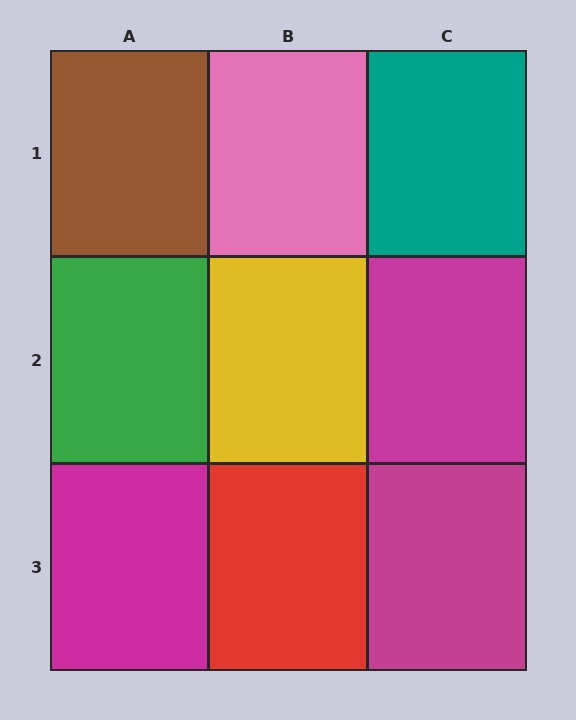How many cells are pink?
1 cell is pink.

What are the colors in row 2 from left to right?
Green, yellow, magenta.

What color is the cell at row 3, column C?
Magenta.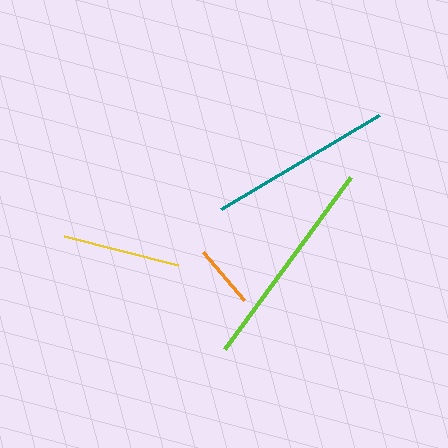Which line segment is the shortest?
The orange line is the shortest at approximately 63 pixels.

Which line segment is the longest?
The lime line is the longest at approximately 213 pixels.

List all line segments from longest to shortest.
From longest to shortest: lime, teal, yellow, orange.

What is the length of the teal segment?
The teal segment is approximately 184 pixels long.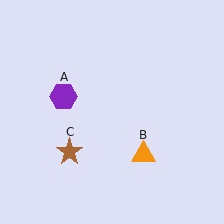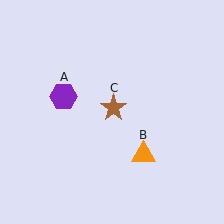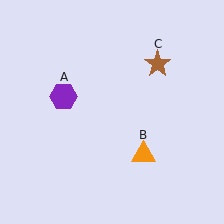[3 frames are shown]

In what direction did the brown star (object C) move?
The brown star (object C) moved up and to the right.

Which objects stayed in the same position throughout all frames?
Purple hexagon (object A) and orange triangle (object B) remained stationary.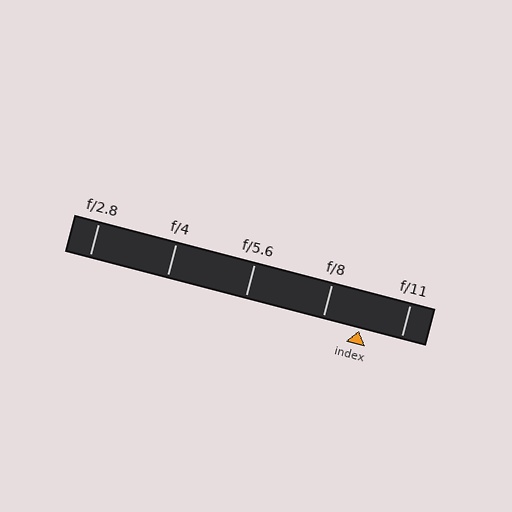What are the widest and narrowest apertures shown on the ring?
The widest aperture shown is f/2.8 and the narrowest is f/11.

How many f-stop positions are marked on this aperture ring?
There are 5 f-stop positions marked.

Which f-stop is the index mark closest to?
The index mark is closest to f/8.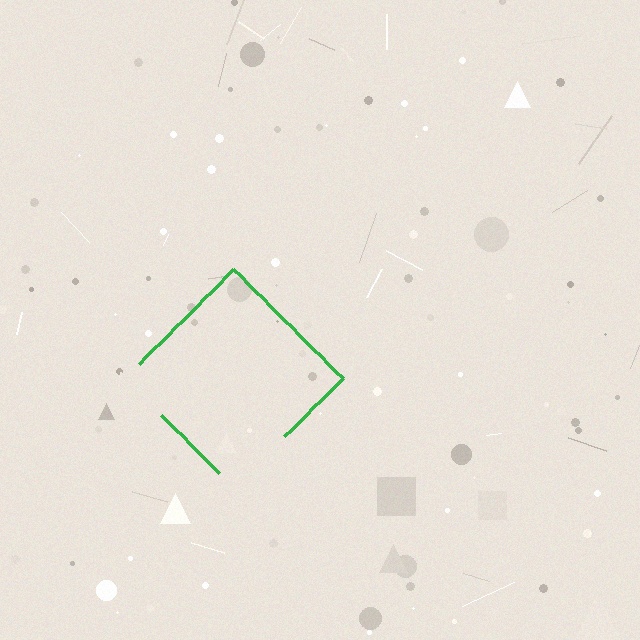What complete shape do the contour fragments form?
The contour fragments form a diamond.